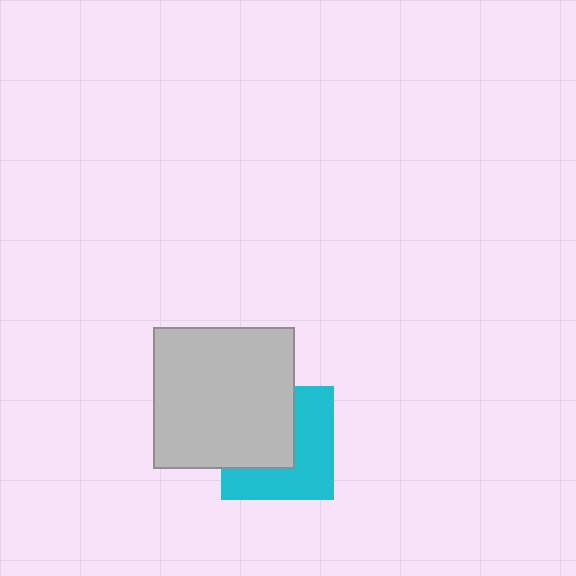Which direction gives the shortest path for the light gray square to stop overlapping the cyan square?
Moving toward the upper-left gives the shortest separation.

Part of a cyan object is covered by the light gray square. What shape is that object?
It is a square.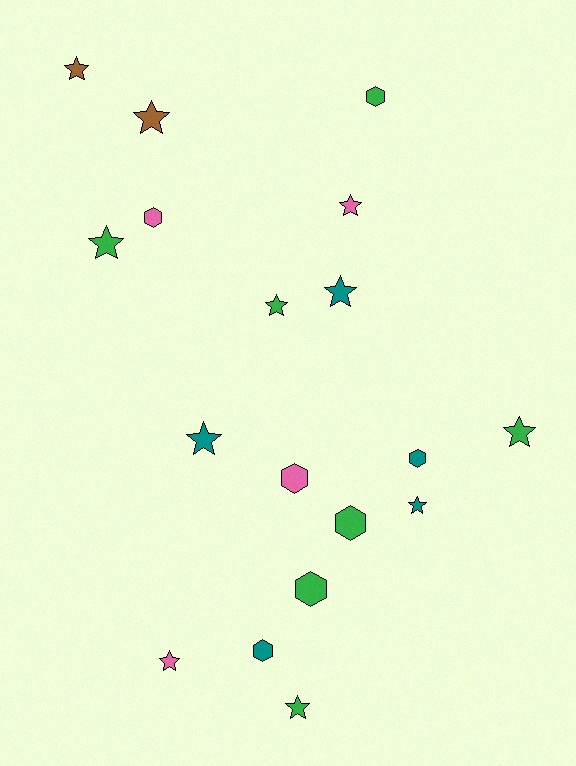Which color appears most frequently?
Green, with 7 objects.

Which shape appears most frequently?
Star, with 11 objects.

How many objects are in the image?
There are 18 objects.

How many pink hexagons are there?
There are 2 pink hexagons.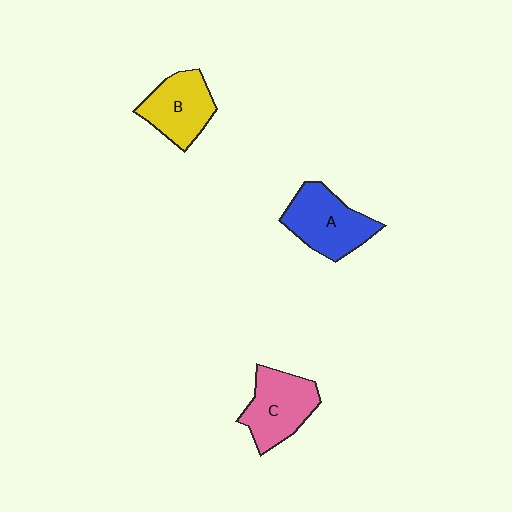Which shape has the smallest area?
Shape B (yellow).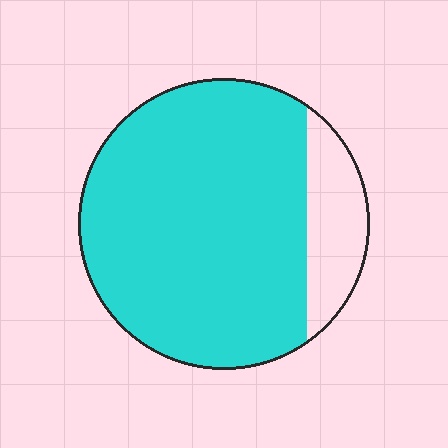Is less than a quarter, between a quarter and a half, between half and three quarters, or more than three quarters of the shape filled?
More than three quarters.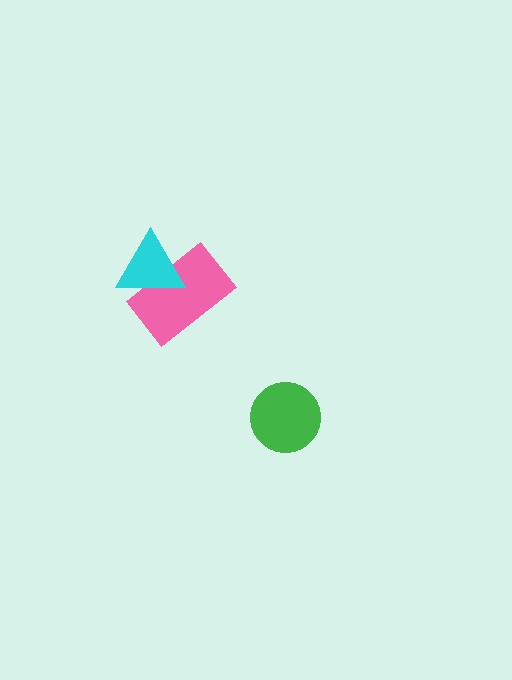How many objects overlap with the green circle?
0 objects overlap with the green circle.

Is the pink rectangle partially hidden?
Yes, it is partially covered by another shape.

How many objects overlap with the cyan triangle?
1 object overlaps with the cyan triangle.